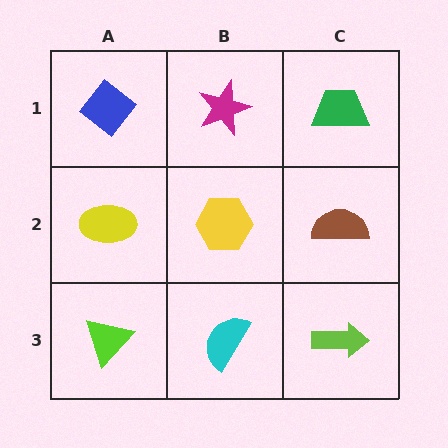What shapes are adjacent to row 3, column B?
A yellow hexagon (row 2, column B), a lime triangle (row 3, column A), a lime arrow (row 3, column C).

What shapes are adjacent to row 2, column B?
A magenta star (row 1, column B), a cyan semicircle (row 3, column B), a yellow ellipse (row 2, column A), a brown semicircle (row 2, column C).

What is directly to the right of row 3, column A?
A cyan semicircle.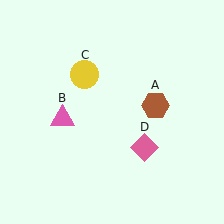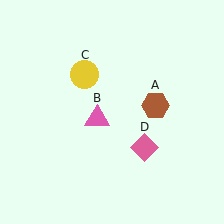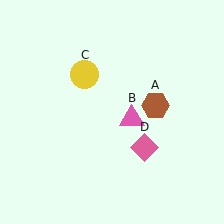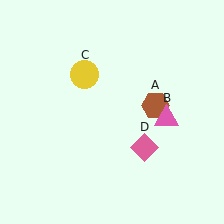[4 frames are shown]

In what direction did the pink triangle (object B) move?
The pink triangle (object B) moved right.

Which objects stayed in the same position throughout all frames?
Brown hexagon (object A) and yellow circle (object C) and pink diamond (object D) remained stationary.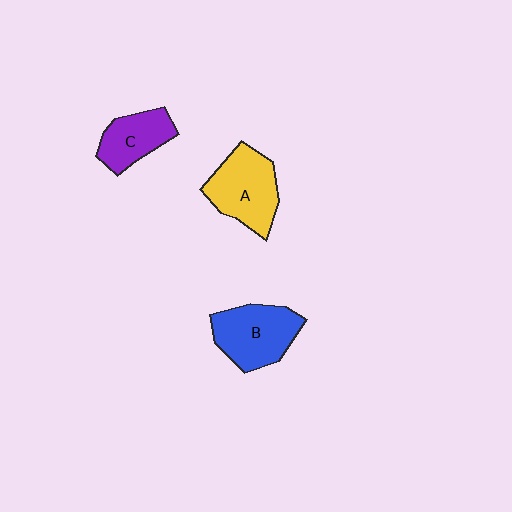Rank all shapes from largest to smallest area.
From largest to smallest: A (yellow), B (blue), C (purple).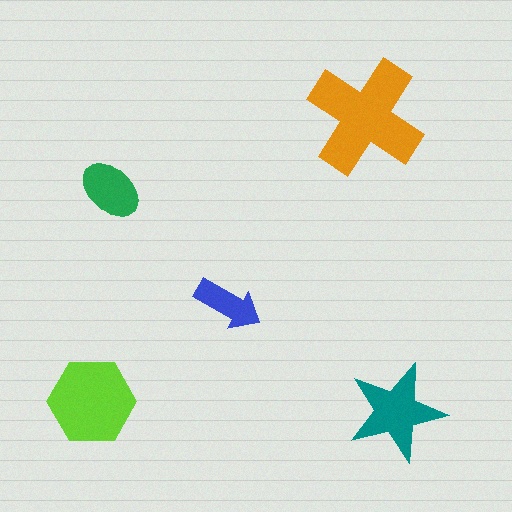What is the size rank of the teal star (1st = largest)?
3rd.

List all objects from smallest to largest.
The blue arrow, the green ellipse, the teal star, the lime hexagon, the orange cross.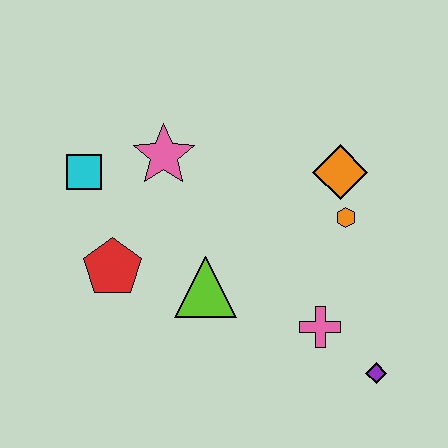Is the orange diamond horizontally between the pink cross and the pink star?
No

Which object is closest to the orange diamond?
The orange hexagon is closest to the orange diamond.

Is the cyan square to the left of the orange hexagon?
Yes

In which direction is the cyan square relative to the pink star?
The cyan square is to the left of the pink star.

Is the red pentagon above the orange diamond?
No